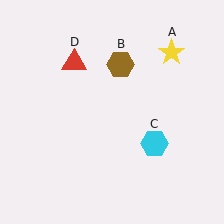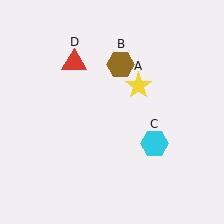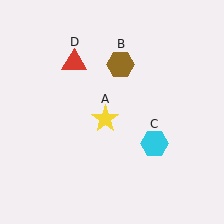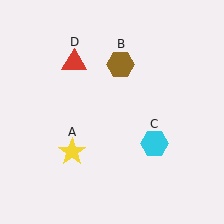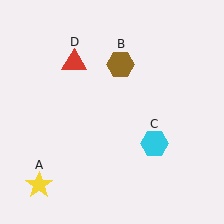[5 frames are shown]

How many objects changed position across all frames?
1 object changed position: yellow star (object A).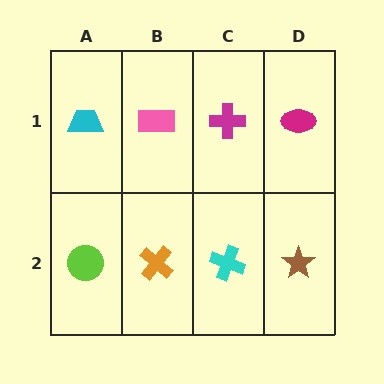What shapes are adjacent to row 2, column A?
A cyan trapezoid (row 1, column A), an orange cross (row 2, column B).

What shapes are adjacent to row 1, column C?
A cyan cross (row 2, column C), a pink rectangle (row 1, column B), a magenta ellipse (row 1, column D).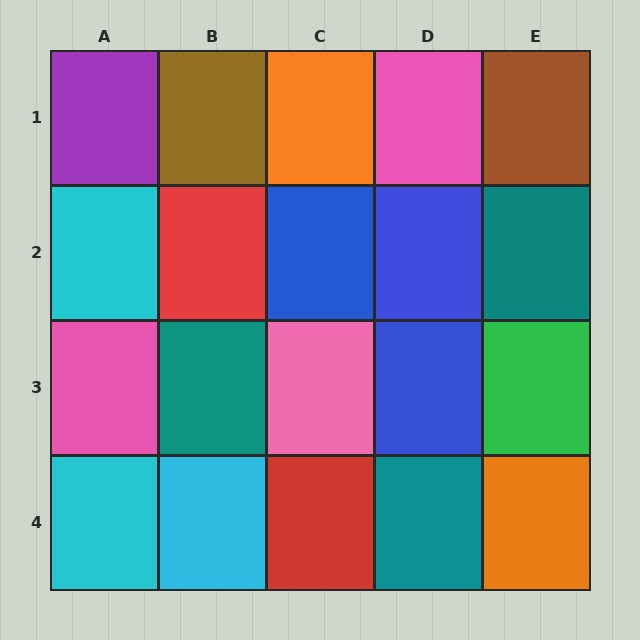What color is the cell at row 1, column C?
Orange.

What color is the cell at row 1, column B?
Brown.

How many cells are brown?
2 cells are brown.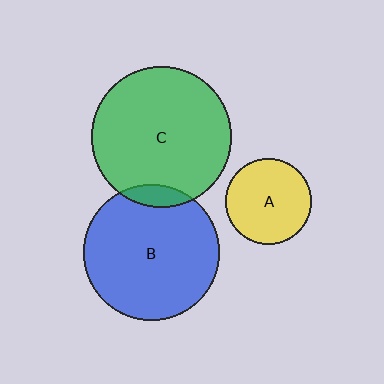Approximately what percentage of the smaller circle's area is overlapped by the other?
Approximately 10%.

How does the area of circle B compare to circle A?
Approximately 2.5 times.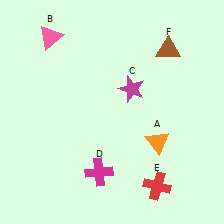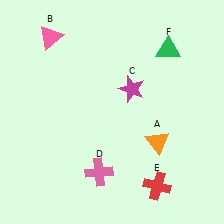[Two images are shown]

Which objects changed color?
D changed from magenta to pink. F changed from brown to green.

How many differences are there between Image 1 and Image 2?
There are 2 differences between the two images.